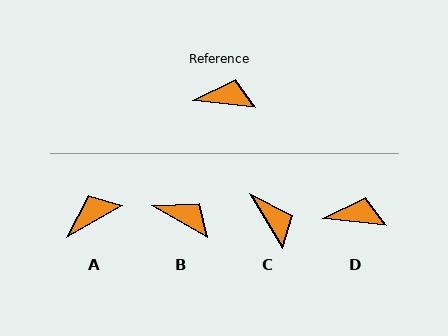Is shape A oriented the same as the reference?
No, it is off by about 37 degrees.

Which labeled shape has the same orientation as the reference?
D.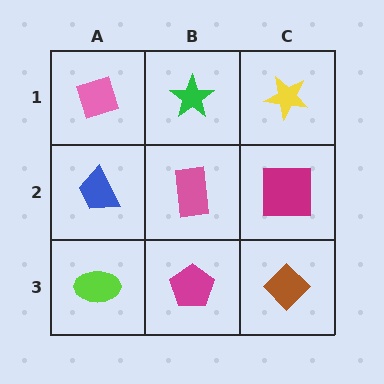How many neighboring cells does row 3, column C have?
2.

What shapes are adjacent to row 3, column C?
A magenta square (row 2, column C), a magenta pentagon (row 3, column B).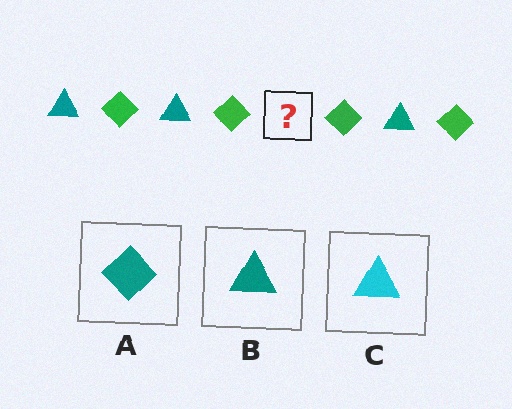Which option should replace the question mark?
Option B.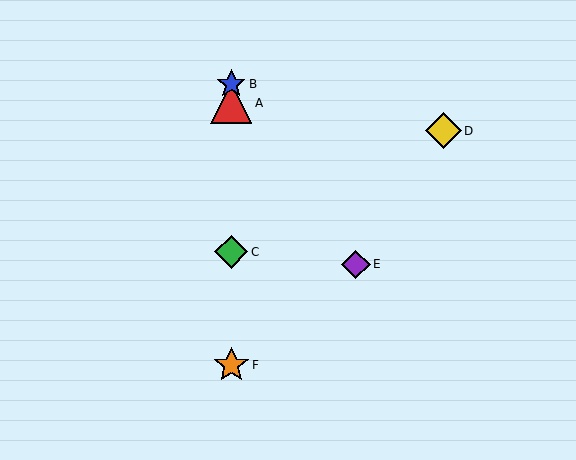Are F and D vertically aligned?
No, F is at x≈231 and D is at x≈443.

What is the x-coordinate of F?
Object F is at x≈231.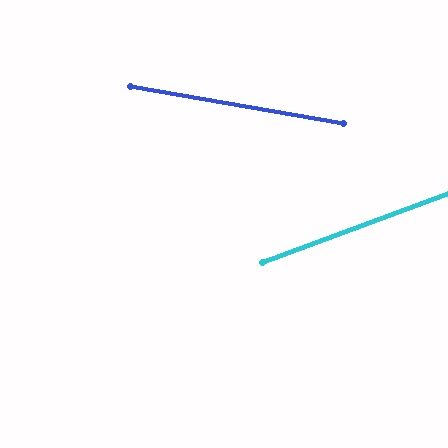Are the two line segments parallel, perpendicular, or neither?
Neither parallel nor perpendicular — they differ by about 30°.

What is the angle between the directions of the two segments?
Approximately 30 degrees.